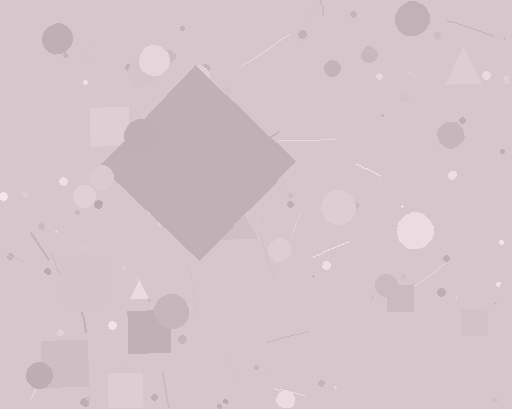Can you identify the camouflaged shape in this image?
The camouflaged shape is a diamond.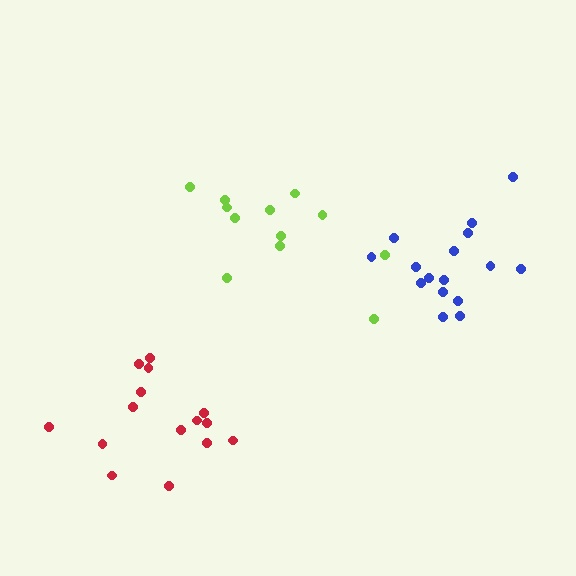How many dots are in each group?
Group 1: 16 dots, Group 2: 12 dots, Group 3: 15 dots (43 total).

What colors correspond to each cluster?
The clusters are colored: blue, lime, red.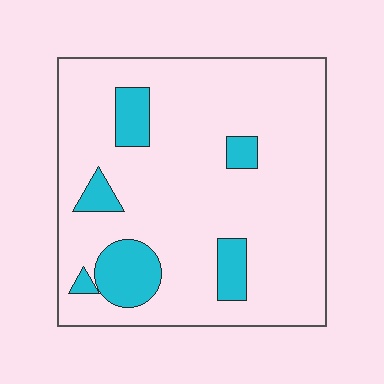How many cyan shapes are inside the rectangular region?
6.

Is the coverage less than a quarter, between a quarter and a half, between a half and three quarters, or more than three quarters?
Less than a quarter.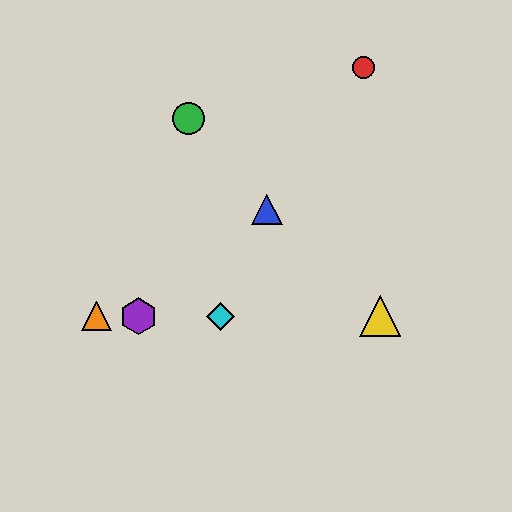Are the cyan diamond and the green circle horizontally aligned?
No, the cyan diamond is at y≈316 and the green circle is at y≈119.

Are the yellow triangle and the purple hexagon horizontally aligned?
Yes, both are at y≈316.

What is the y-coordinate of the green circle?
The green circle is at y≈119.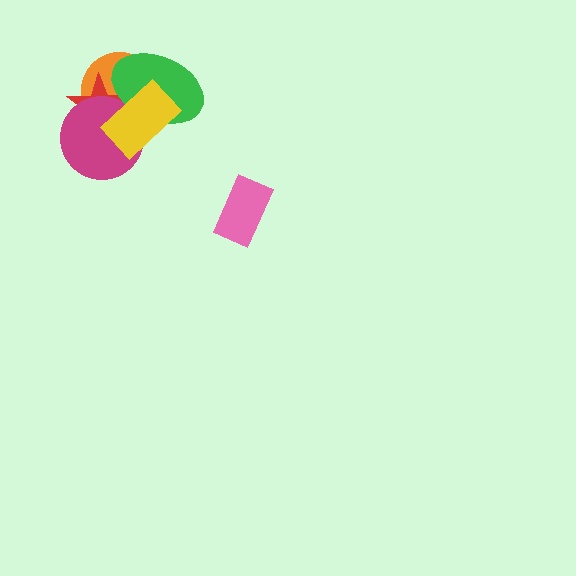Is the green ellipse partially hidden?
Yes, it is partially covered by another shape.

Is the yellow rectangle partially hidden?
No, no other shape covers it.